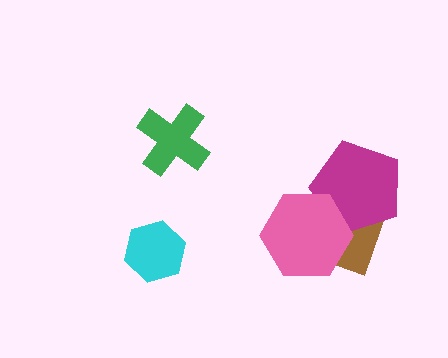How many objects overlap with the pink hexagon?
2 objects overlap with the pink hexagon.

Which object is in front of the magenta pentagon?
The pink hexagon is in front of the magenta pentagon.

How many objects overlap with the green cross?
0 objects overlap with the green cross.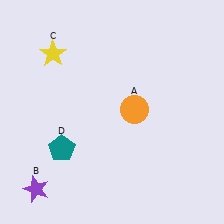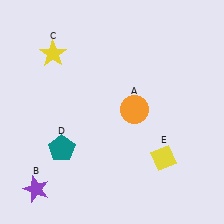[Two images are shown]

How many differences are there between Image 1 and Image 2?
There is 1 difference between the two images.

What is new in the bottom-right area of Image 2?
A yellow diamond (E) was added in the bottom-right area of Image 2.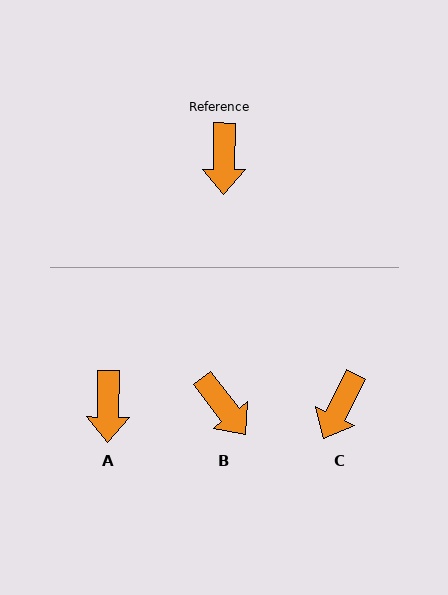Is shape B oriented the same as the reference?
No, it is off by about 38 degrees.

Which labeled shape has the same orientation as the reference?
A.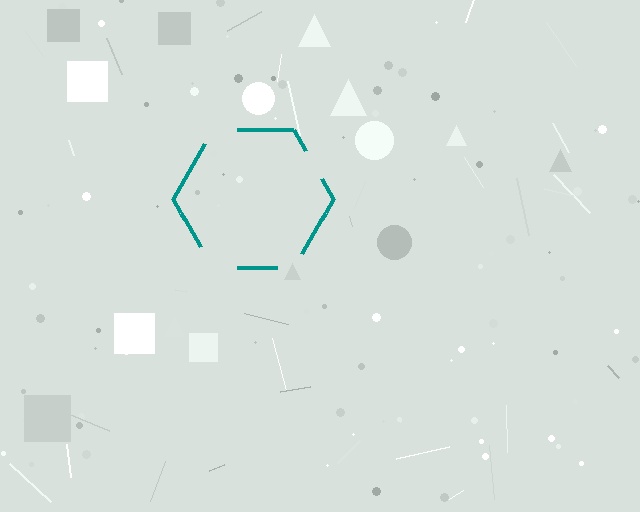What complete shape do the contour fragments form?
The contour fragments form a hexagon.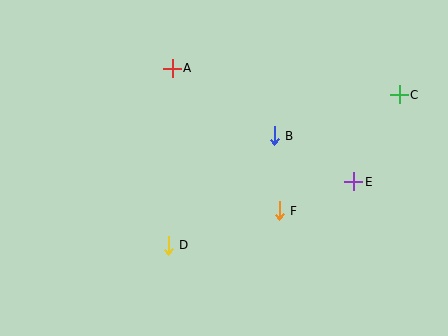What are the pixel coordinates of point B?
Point B is at (274, 136).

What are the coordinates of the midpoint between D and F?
The midpoint between D and F is at (224, 228).